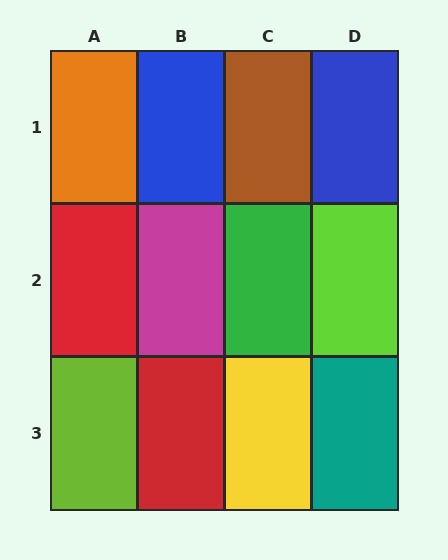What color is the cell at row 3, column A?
Lime.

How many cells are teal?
1 cell is teal.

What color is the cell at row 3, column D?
Teal.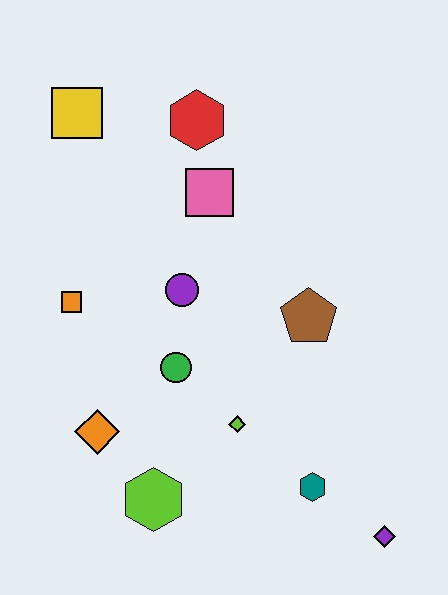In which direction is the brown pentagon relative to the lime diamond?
The brown pentagon is above the lime diamond.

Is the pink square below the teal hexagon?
No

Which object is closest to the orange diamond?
The lime hexagon is closest to the orange diamond.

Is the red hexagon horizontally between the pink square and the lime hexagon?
Yes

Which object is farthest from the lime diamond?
The yellow square is farthest from the lime diamond.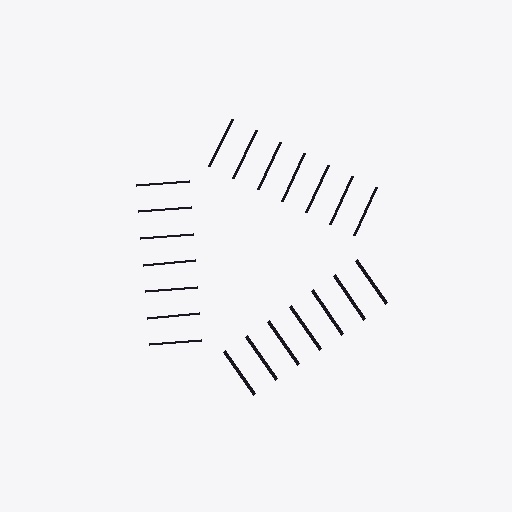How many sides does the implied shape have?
3 sides — the line-ends trace a triangle.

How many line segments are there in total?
21 — 7 along each of the 3 edges.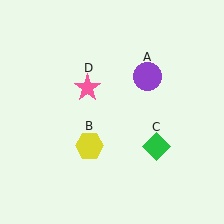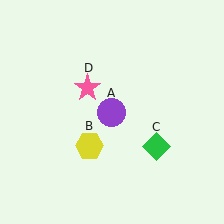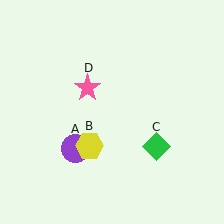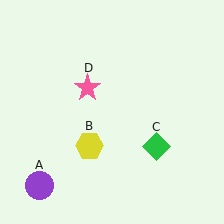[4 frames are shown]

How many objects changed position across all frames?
1 object changed position: purple circle (object A).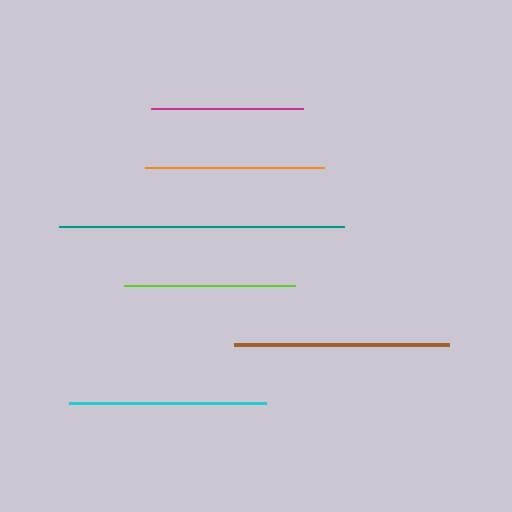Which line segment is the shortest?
The magenta line is the shortest at approximately 153 pixels.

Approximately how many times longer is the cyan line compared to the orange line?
The cyan line is approximately 1.1 times the length of the orange line.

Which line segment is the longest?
The teal line is the longest at approximately 285 pixels.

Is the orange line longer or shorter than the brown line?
The brown line is longer than the orange line.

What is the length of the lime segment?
The lime segment is approximately 170 pixels long.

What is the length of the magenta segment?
The magenta segment is approximately 153 pixels long.